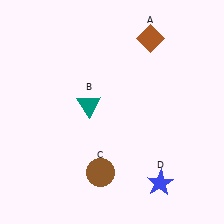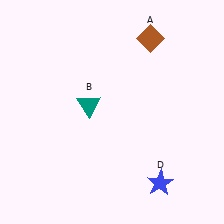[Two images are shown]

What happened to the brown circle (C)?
The brown circle (C) was removed in Image 2. It was in the bottom-left area of Image 1.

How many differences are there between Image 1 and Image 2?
There is 1 difference between the two images.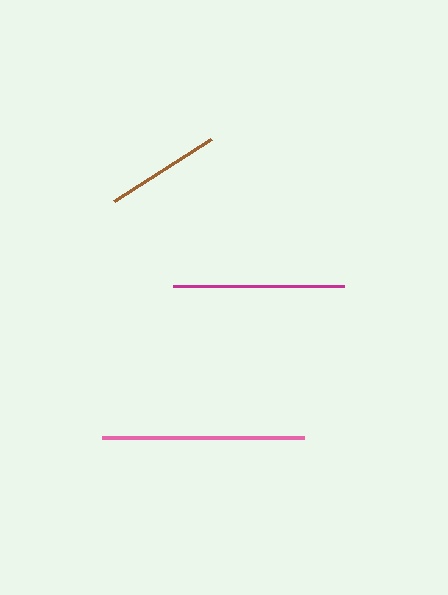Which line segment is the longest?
The pink line is the longest at approximately 202 pixels.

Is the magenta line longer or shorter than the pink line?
The pink line is longer than the magenta line.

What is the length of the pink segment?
The pink segment is approximately 202 pixels long.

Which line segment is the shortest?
The brown line is the shortest at approximately 115 pixels.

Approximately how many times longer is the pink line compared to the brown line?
The pink line is approximately 1.8 times the length of the brown line.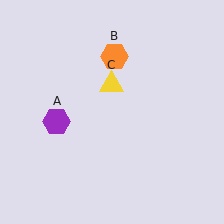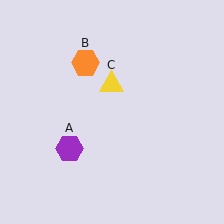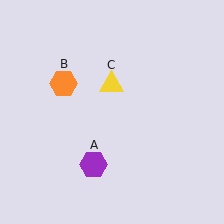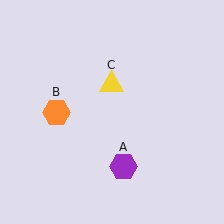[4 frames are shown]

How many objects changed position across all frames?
2 objects changed position: purple hexagon (object A), orange hexagon (object B).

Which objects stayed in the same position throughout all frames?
Yellow triangle (object C) remained stationary.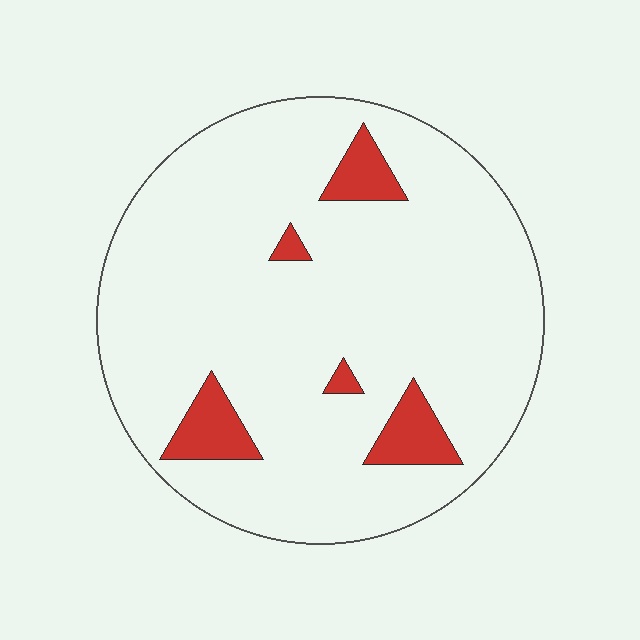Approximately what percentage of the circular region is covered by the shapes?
Approximately 10%.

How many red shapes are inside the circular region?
5.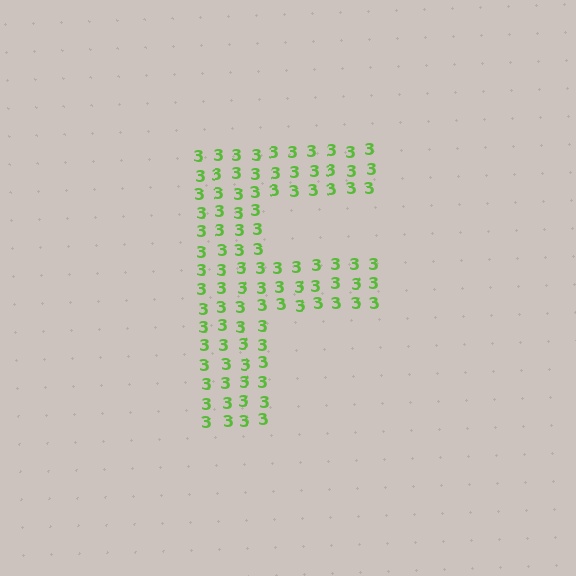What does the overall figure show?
The overall figure shows the letter F.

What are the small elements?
The small elements are digit 3's.